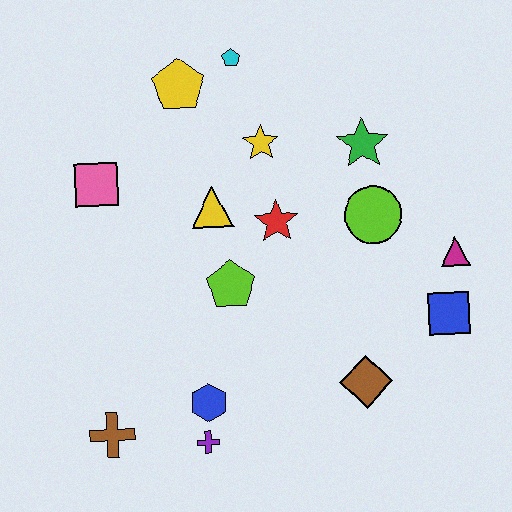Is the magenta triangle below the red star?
Yes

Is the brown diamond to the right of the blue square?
No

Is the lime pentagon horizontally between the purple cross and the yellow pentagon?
No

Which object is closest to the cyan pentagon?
The yellow pentagon is closest to the cyan pentagon.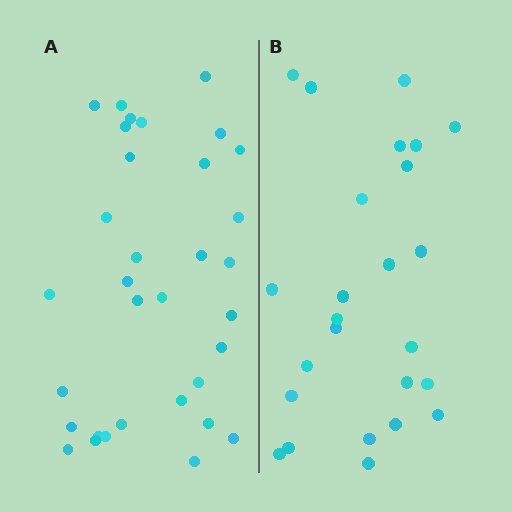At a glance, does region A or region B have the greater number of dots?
Region A (the left region) has more dots.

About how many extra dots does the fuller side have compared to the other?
Region A has roughly 8 or so more dots than region B.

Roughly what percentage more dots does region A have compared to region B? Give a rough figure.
About 30% more.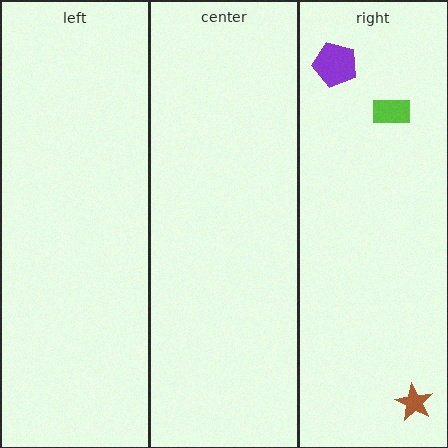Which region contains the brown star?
The right region.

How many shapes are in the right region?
3.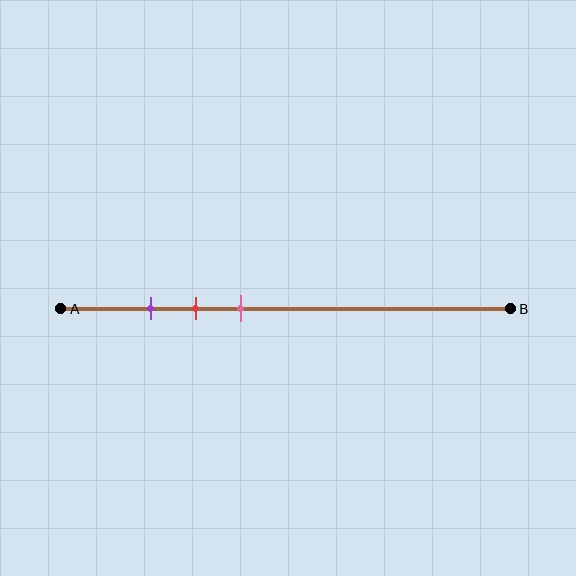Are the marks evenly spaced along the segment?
Yes, the marks are approximately evenly spaced.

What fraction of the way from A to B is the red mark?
The red mark is approximately 30% (0.3) of the way from A to B.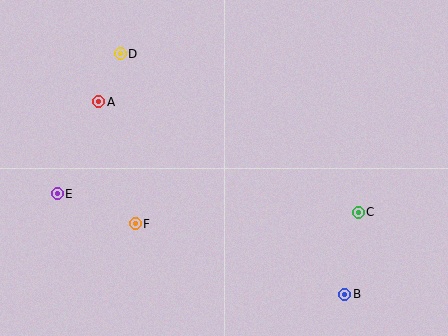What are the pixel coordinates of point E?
Point E is at (57, 194).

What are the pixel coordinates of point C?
Point C is at (358, 212).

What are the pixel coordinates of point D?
Point D is at (120, 54).